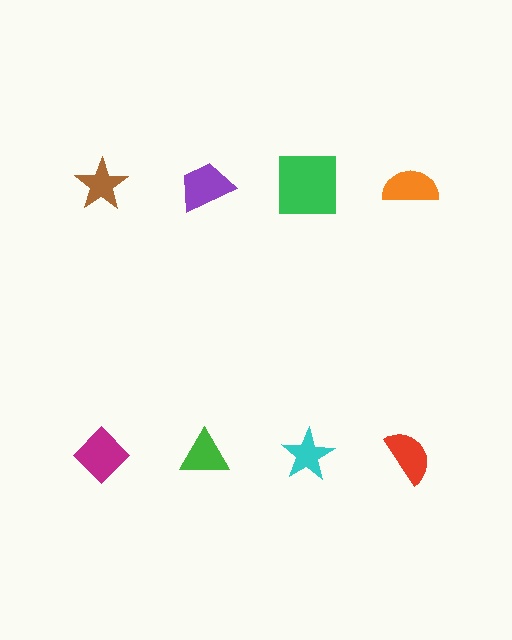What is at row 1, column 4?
An orange semicircle.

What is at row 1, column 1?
A brown star.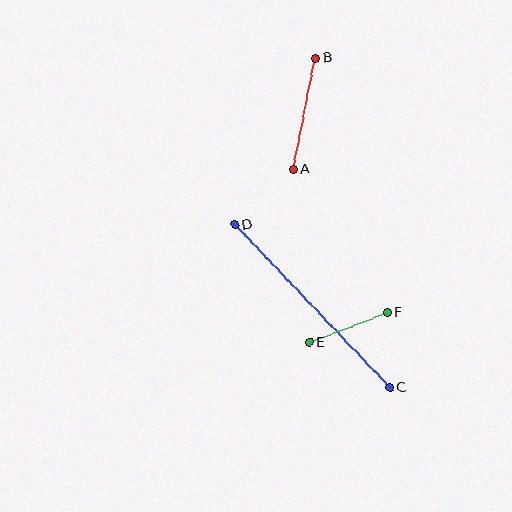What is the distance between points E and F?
The distance is approximately 83 pixels.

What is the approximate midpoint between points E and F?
The midpoint is at approximately (348, 328) pixels.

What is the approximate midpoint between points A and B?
The midpoint is at approximately (304, 114) pixels.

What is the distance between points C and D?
The distance is approximately 225 pixels.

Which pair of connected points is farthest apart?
Points C and D are farthest apart.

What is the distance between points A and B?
The distance is approximately 113 pixels.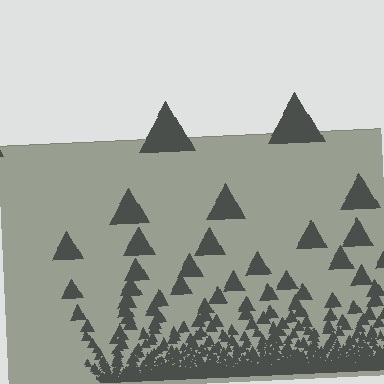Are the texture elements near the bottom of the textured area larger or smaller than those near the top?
Smaller. The gradient is inverted — elements near the bottom are smaller and denser.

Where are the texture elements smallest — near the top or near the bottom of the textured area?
Near the bottom.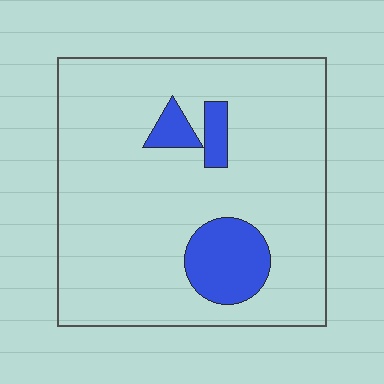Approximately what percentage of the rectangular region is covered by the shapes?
Approximately 15%.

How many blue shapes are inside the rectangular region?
3.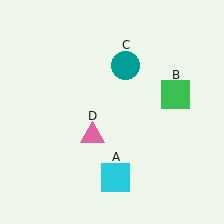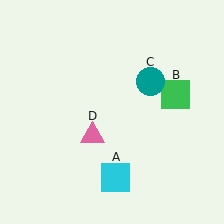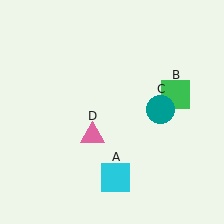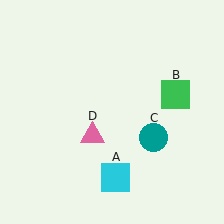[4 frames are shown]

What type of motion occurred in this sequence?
The teal circle (object C) rotated clockwise around the center of the scene.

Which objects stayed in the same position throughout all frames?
Cyan square (object A) and green square (object B) and pink triangle (object D) remained stationary.